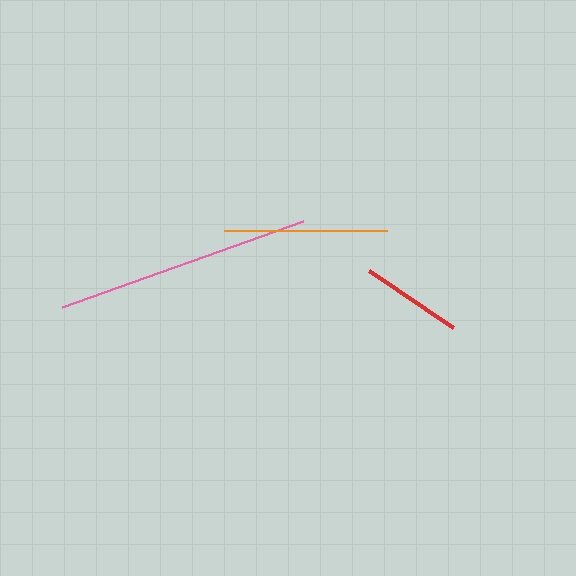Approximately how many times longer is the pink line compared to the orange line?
The pink line is approximately 1.6 times the length of the orange line.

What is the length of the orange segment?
The orange segment is approximately 163 pixels long.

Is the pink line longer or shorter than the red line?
The pink line is longer than the red line.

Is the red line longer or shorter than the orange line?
The orange line is longer than the red line.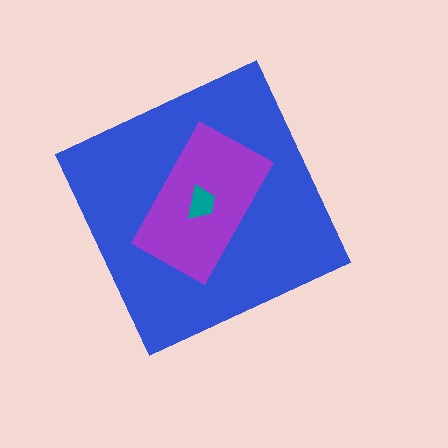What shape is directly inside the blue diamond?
The purple rectangle.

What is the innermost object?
The teal trapezoid.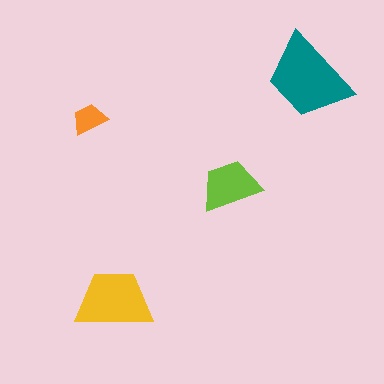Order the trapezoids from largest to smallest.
the teal one, the yellow one, the lime one, the orange one.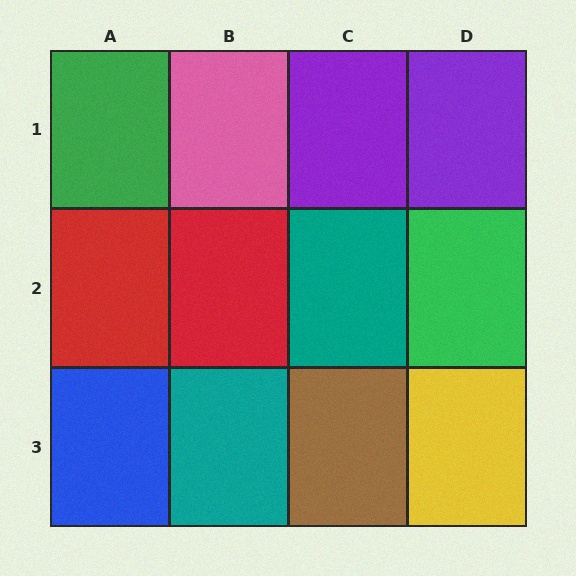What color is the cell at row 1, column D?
Purple.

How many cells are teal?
2 cells are teal.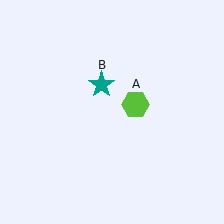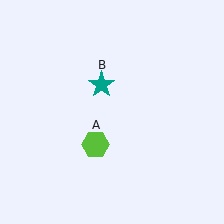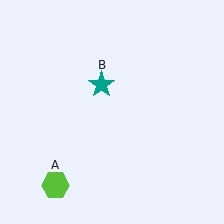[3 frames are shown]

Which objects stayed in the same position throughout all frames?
Teal star (object B) remained stationary.